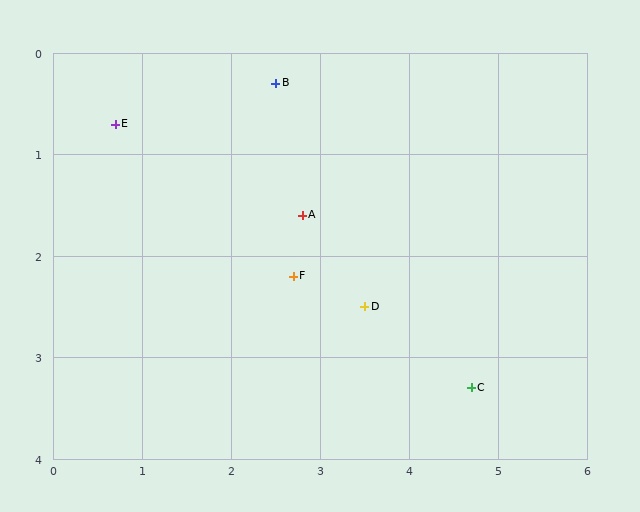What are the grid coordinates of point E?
Point E is at approximately (0.7, 0.7).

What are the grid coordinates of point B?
Point B is at approximately (2.5, 0.3).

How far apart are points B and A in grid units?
Points B and A are about 1.3 grid units apart.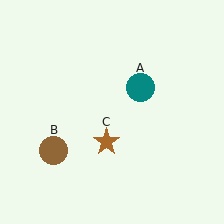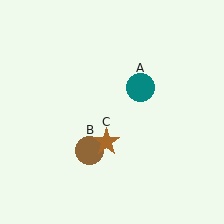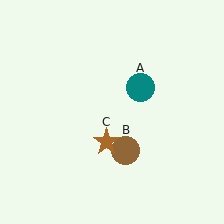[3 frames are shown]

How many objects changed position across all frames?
1 object changed position: brown circle (object B).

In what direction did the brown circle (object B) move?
The brown circle (object B) moved right.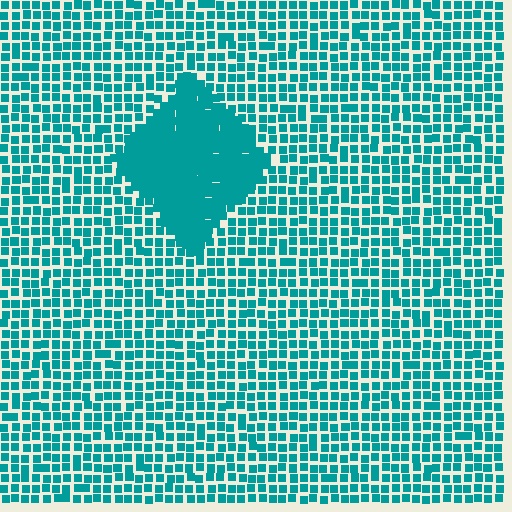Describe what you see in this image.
The image contains small teal elements arranged at two different densities. A diamond-shaped region is visible where the elements are more densely packed than the surrounding area.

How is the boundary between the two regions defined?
The boundary is defined by a change in element density (approximately 2.0x ratio). All elements are the same color, size, and shape.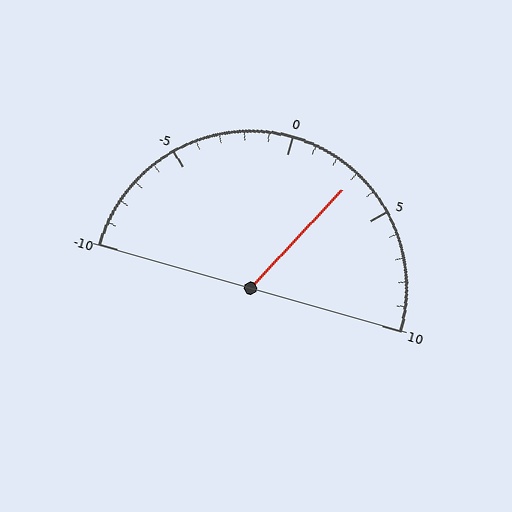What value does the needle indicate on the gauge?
The needle indicates approximately 3.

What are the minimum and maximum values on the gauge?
The gauge ranges from -10 to 10.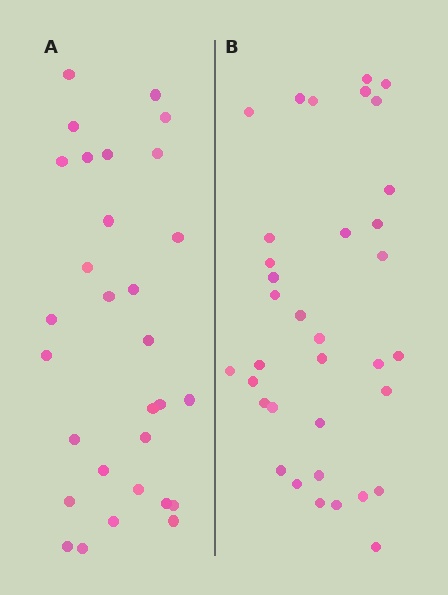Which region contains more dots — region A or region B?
Region B (the right region) has more dots.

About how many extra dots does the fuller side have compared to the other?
Region B has about 5 more dots than region A.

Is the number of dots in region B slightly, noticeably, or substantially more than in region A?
Region B has only slightly more — the two regions are fairly close. The ratio is roughly 1.2 to 1.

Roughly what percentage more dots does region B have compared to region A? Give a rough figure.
About 15% more.